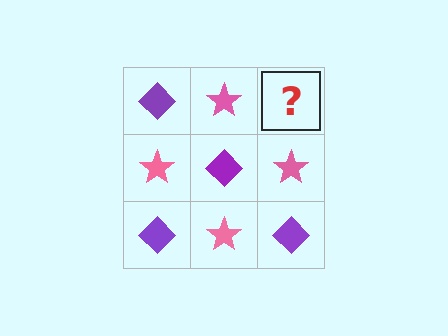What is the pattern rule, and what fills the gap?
The rule is that it alternates purple diamond and pink star in a checkerboard pattern. The gap should be filled with a purple diamond.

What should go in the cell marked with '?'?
The missing cell should contain a purple diamond.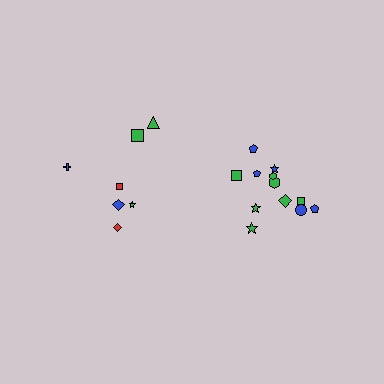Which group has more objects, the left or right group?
The right group.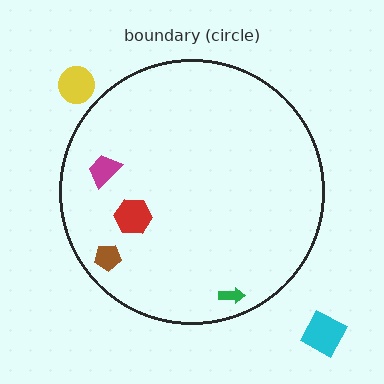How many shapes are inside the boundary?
4 inside, 2 outside.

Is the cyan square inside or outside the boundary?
Outside.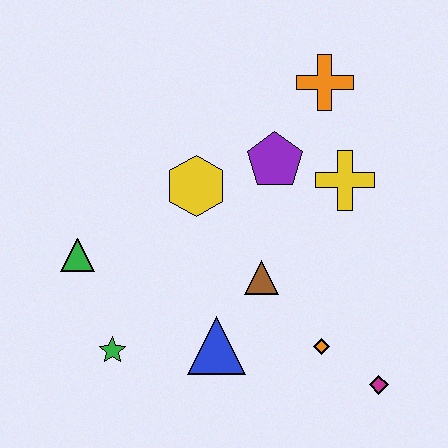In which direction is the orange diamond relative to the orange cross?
The orange diamond is below the orange cross.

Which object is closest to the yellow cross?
The purple pentagon is closest to the yellow cross.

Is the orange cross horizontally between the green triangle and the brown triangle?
No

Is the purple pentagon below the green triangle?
No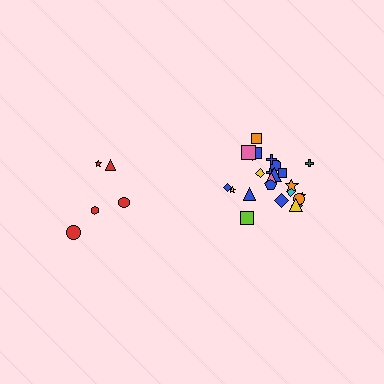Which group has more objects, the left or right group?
The right group.